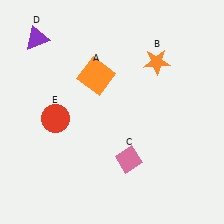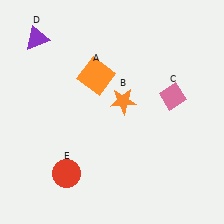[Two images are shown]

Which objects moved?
The objects that moved are: the orange star (B), the pink diamond (C), the red circle (E).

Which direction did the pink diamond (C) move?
The pink diamond (C) moved up.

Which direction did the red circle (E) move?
The red circle (E) moved down.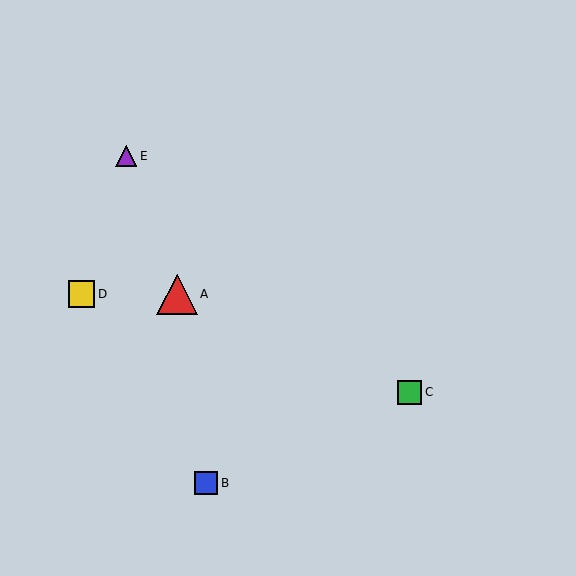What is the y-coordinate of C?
Object C is at y≈392.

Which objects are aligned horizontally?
Objects A, D are aligned horizontally.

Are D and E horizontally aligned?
No, D is at y≈294 and E is at y≈156.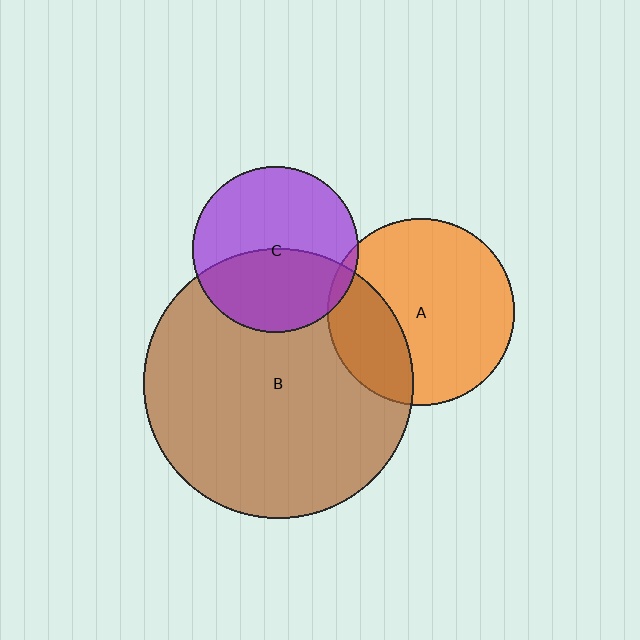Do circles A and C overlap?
Yes.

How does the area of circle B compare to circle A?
Approximately 2.1 times.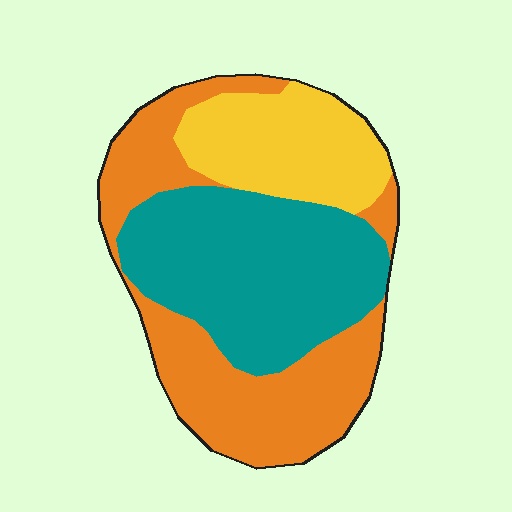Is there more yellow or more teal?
Teal.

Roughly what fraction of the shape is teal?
Teal takes up about two fifths (2/5) of the shape.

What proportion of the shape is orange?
Orange covers roughly 40% of the shape.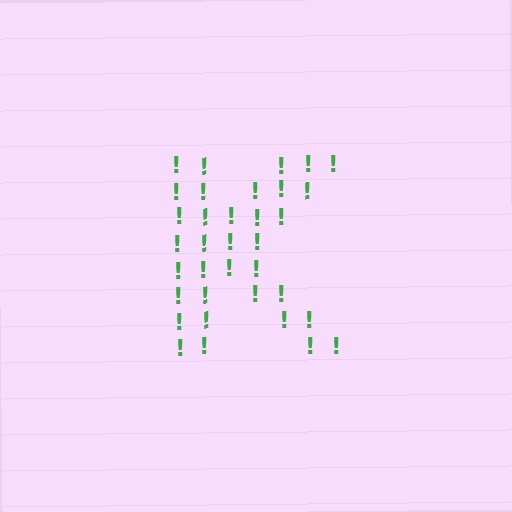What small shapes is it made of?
It is made of small exclamation marks.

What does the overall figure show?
The overall figure shows the letter K.